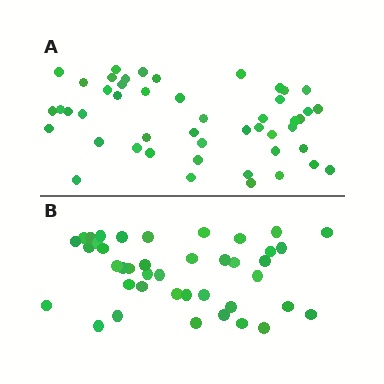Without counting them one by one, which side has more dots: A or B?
Region A (the top region) has more dots.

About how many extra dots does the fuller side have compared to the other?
Region A has roughly 8 or so more dots than region B.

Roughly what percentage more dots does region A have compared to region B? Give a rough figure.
About 15% more.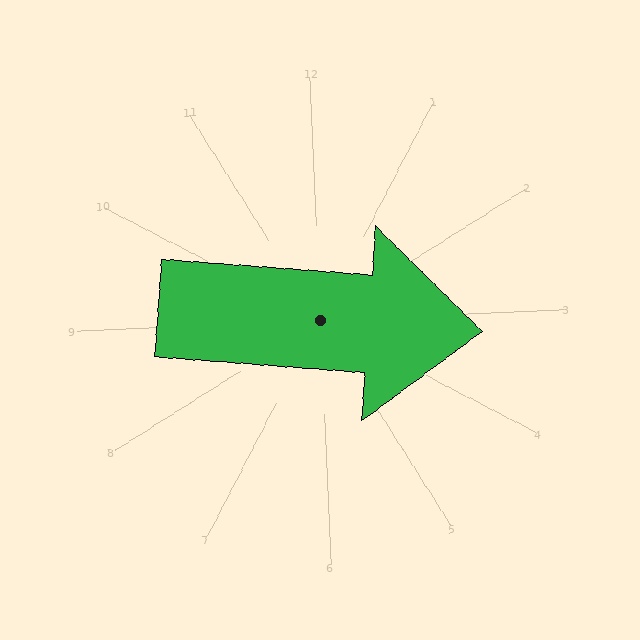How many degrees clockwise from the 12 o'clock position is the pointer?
Approximately 97 degrees.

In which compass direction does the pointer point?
East.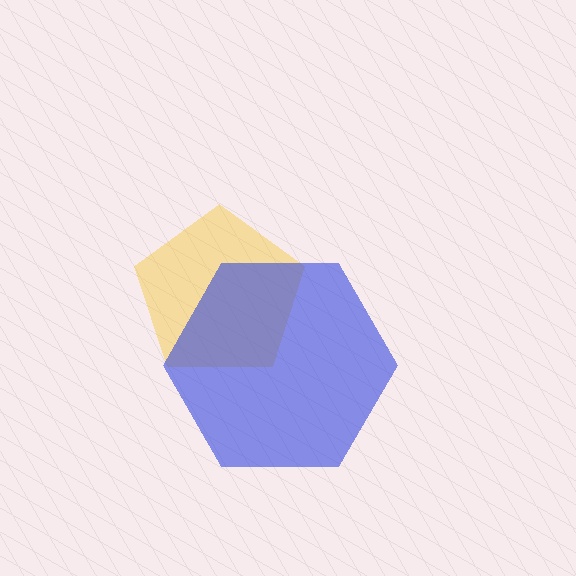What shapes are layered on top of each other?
The layered shapes are: a yellow pentagon, a blue hexagon.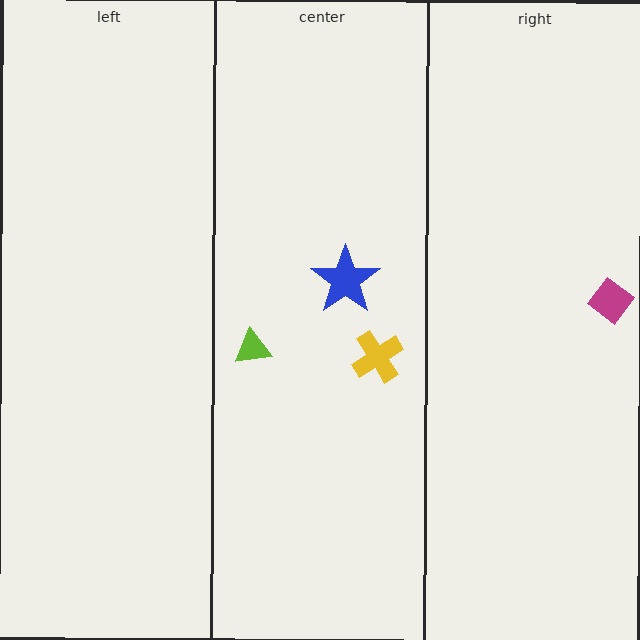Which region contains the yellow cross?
The center region.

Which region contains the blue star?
The center region.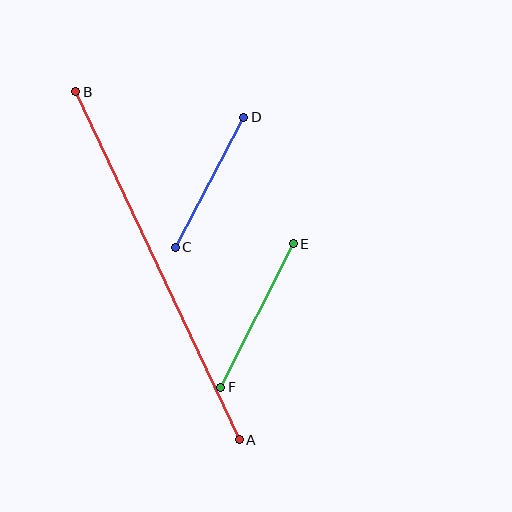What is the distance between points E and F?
The distance is approximately 161 pixels.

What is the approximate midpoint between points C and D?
The midpoint is at approximately (210, 182) pixels.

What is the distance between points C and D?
The distance is approximately 147 pixels.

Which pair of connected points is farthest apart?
Points A and B are farthest apart.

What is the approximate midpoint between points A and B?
The midpoint is at approximately (157, 266) pixels.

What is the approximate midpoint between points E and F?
The midpoint is at approximately (257, 315) pixels.